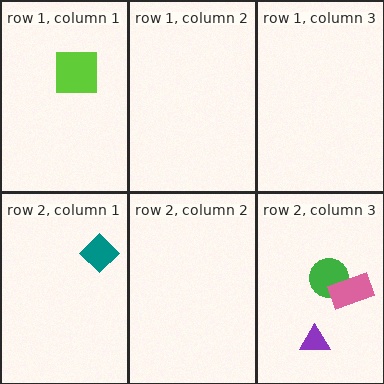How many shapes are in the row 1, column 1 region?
1.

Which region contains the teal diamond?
The row 2, column 1 region.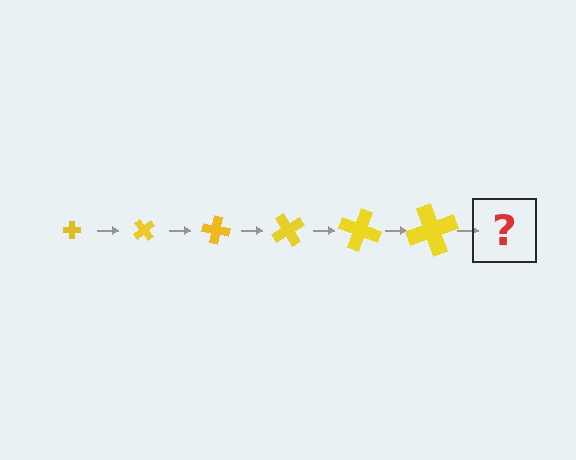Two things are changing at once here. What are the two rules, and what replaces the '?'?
The two rules are that the cross grows larger each step and it rotates 50 degrees each step. The '?' should be a cross, larger than the previous one and rotated 300 degrees from the start.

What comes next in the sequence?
The next element should be a cross, larger than the previous one and rotated 300 degrees from the start.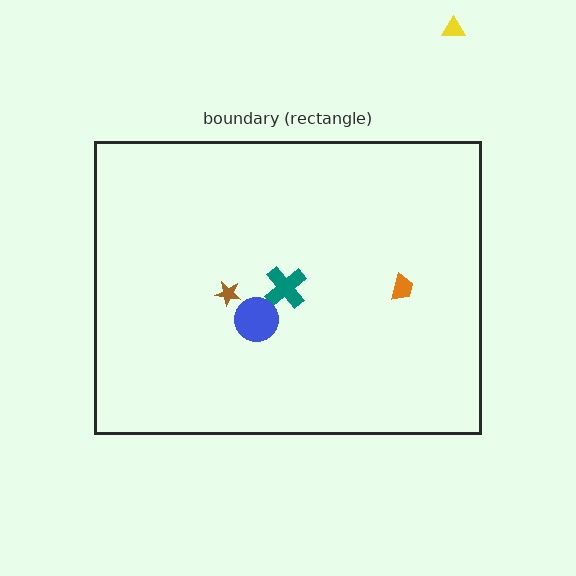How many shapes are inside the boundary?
4 inside, 1 outside.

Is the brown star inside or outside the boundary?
Inside.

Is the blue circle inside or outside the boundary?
Inside.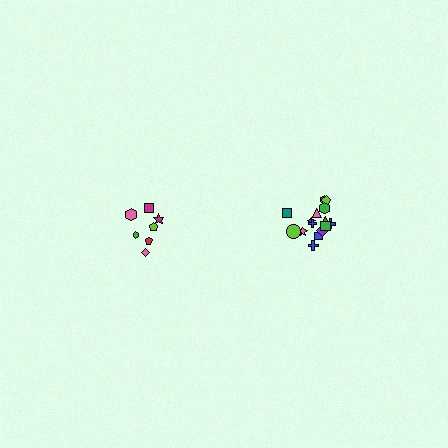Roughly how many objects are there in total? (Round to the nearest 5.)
Roughly 20 objects in total.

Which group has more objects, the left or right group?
The right group.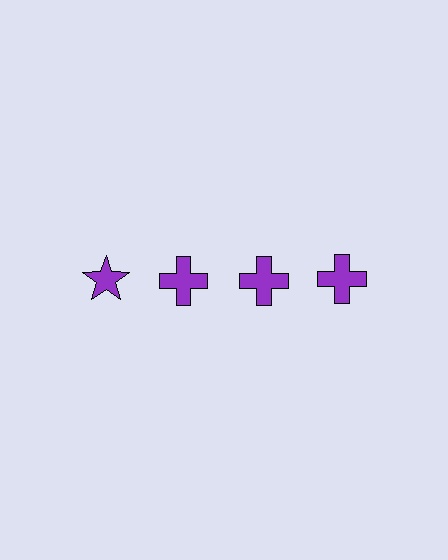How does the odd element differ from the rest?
It has a different shape: star instead of cross.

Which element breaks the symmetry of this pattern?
The purple star in the top row, leftmost column breaks the symmetry. All other shapes are purple crosses.